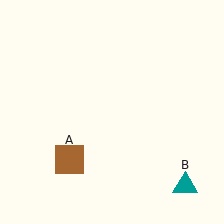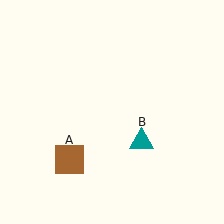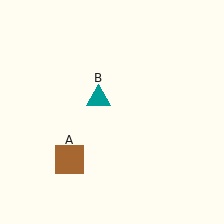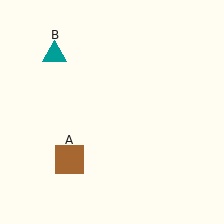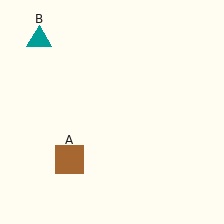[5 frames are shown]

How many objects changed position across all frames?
1 object changed position: teal triangle (object B).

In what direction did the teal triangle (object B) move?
The teal triangle (object B) moved up and to the left.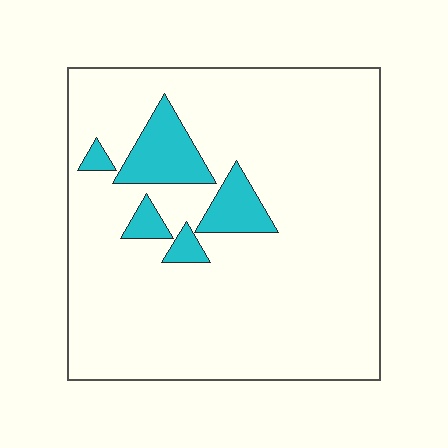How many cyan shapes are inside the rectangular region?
5.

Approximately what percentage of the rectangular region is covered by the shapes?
Approximately 10%.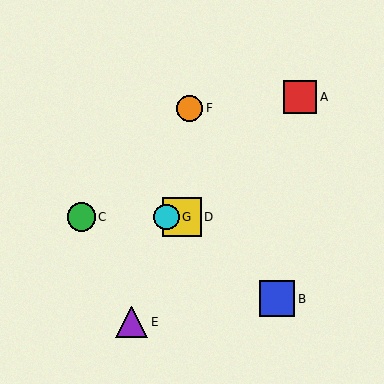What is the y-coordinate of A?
Object A is at y≈97.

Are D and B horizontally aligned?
No, D is at y≈217 and B is at y≈299.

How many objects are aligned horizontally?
3 objects (C, D, G) are aligned horizontally.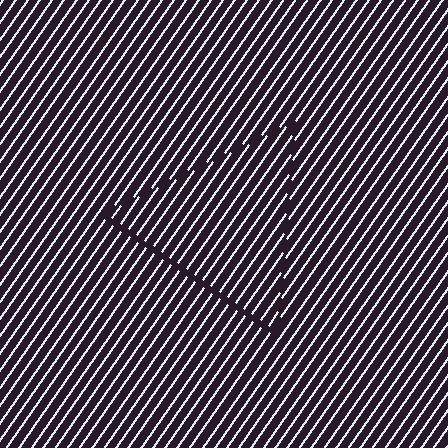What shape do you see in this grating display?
An illusory triangle. The interior of the shape contains the same grating, shifted by half a period — the contour is defined by the phase discontinuity where line-ends from the inner and outer gratings abut.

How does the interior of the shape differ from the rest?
The interior of the shape contains the same grating, shifted by half a period — the contour is defined by the phase discontinuity where line-ends from the inner and outer gratings abut.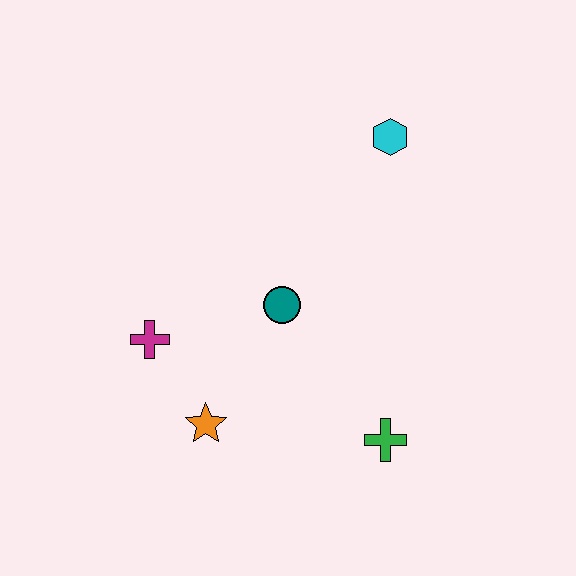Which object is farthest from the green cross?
The cyan hexagon is farthest from the green cross.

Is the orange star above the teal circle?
No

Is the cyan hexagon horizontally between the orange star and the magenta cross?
No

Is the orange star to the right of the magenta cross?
Yes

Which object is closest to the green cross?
The teal circle is closest to the green cross.